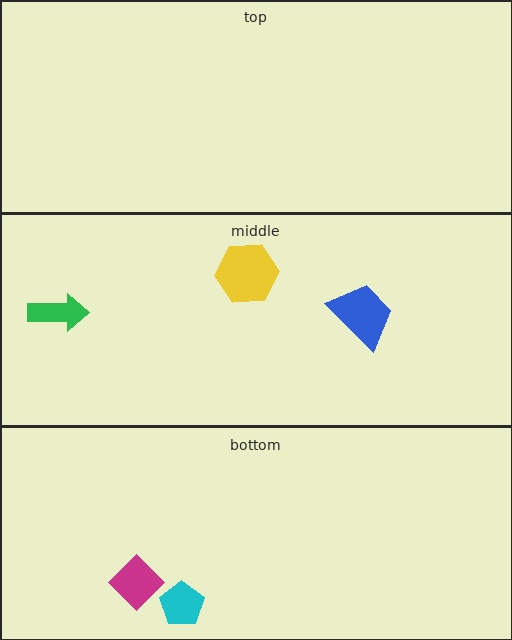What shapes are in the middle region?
The yellow hexagon, the green arrow, the blue trapezoid.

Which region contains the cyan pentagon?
The bottom region.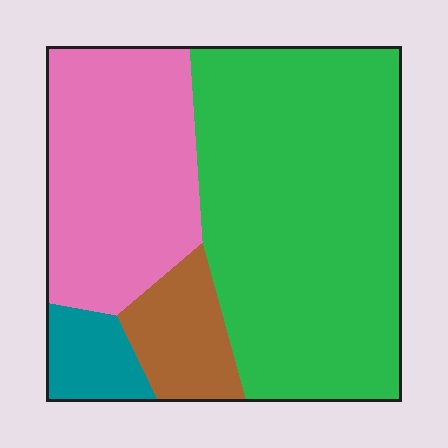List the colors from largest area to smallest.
From largest to smallest: green, pink, brown, teal.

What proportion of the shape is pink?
Pink takes up between a quarter and a half of the shape.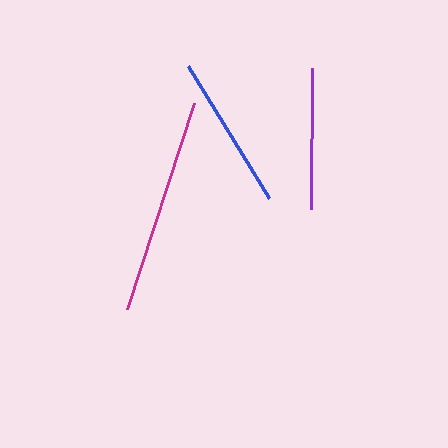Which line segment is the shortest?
The purple line is the shortest at approximately 141 pixels.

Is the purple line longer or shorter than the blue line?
The blue line is longer than the purple line.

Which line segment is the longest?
The magenta line is the longest at approximately 217 pixels.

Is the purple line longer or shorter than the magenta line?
The magenta line is longer than the purple line.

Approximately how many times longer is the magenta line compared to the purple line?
The magenta line is approximately 1.5 times the length of the purple line.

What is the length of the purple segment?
The purple segment is approximately 141 pixels long.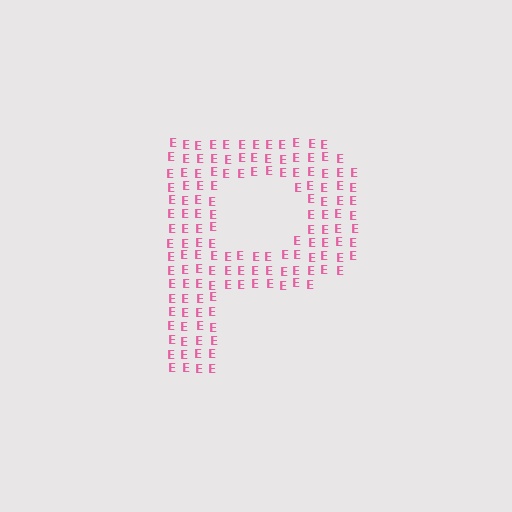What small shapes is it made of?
It is made of small letter E's.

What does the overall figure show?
The overall figure shows the letter P.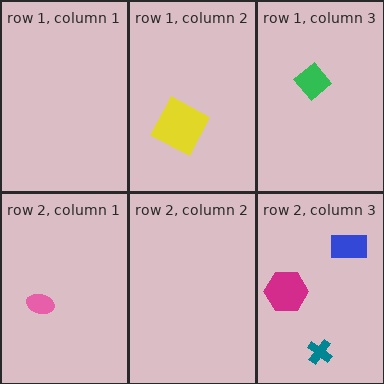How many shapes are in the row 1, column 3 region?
1.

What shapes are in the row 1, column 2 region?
The yellow square.